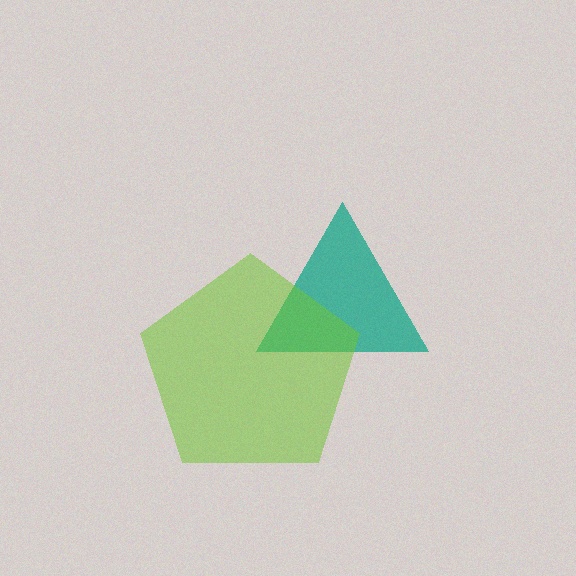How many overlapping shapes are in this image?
There are 2 overlapping shapes in the image.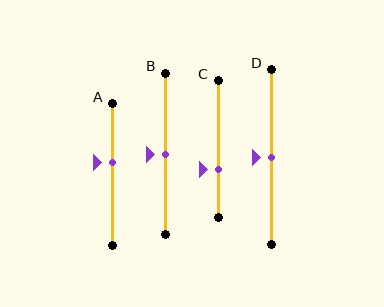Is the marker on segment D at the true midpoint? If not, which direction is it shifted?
Yes, the marker on segment D is at the true midpoint.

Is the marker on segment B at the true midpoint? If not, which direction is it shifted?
Yes, the marker on segment B is at the true midpoint.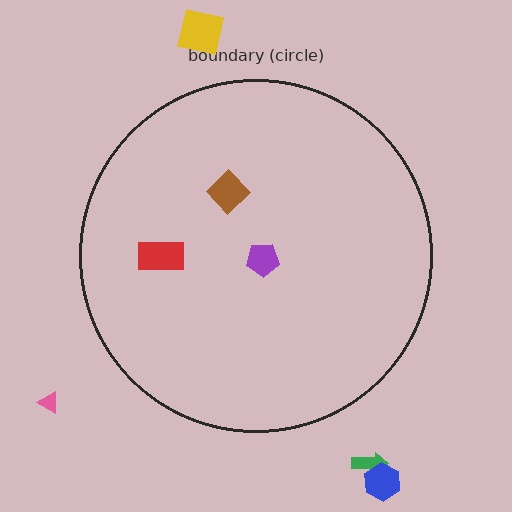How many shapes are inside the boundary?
3 inside, 4 outside.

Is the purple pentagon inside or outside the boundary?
Inside.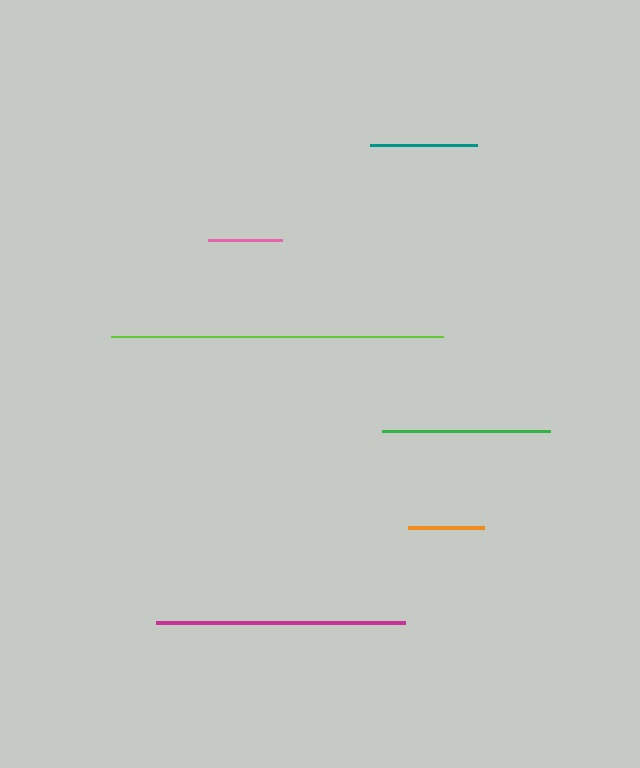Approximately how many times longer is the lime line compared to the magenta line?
The lime line is approximately 1.3 times the length of the magenta line.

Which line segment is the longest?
The lime line is the longest at approximately 333 pixels.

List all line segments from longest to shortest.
From longest to shortest: lime, magenta, green, teal, orange, pink.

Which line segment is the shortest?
The pink line is the shortest at approximately 74 pixels.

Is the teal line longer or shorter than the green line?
The green line is longer than the teal line.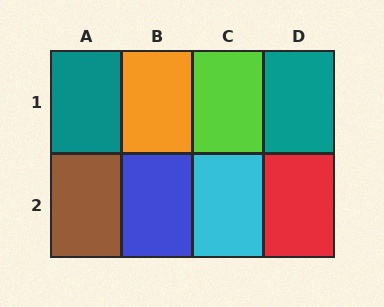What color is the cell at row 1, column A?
Teal.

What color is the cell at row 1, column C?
Lime.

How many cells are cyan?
1 cell is cyan.